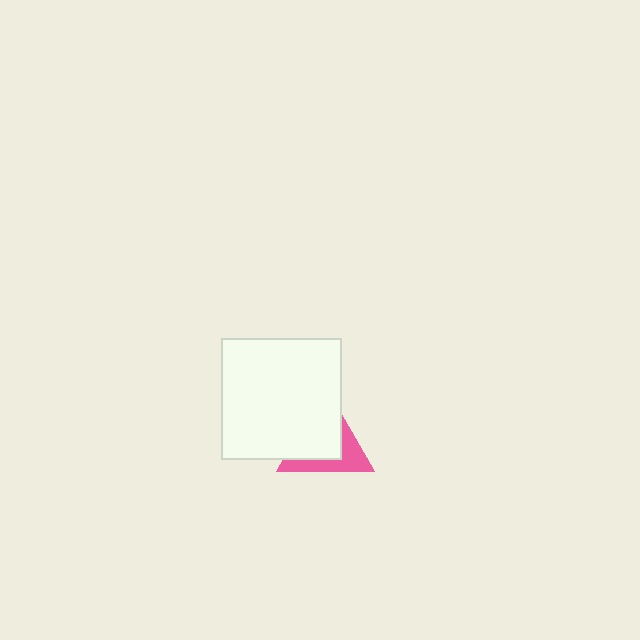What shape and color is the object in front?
The object in front is a white square.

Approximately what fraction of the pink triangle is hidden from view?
Roughly 60% of the pink triangle is hidden behind the white square.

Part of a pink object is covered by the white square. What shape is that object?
It is a triangle.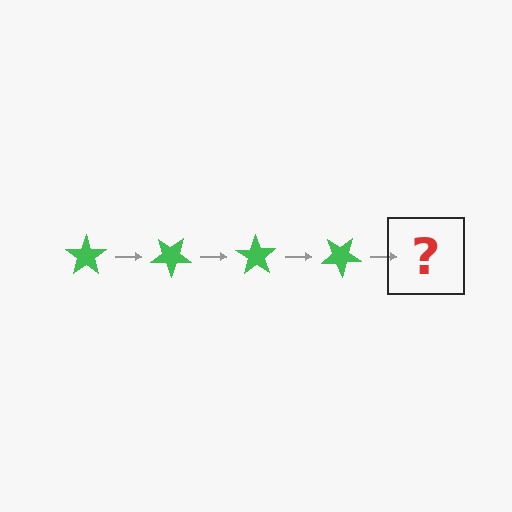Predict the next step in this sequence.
The next step is a green star rotated 140 degrees.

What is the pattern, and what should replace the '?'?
The pattern is that the star rotates 35 degrees each step. The '?' should be a green star rotated 140 degrees.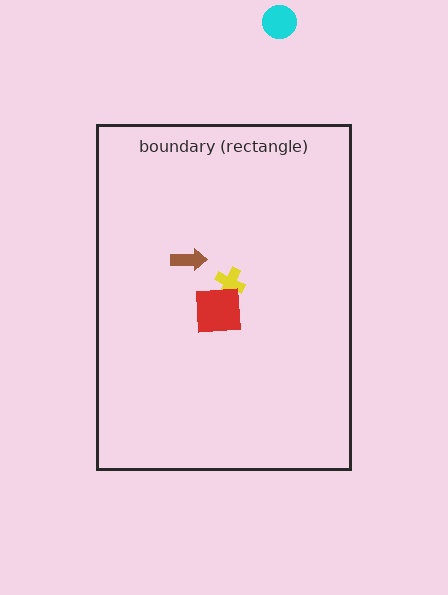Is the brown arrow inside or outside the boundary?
Inside.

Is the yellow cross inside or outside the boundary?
Inside.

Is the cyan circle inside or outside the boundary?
Outside.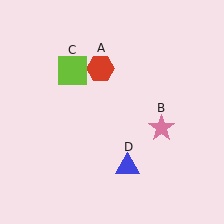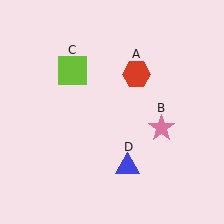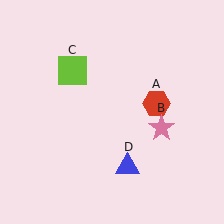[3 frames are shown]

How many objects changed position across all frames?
1 object changed position: red hexagon (object A).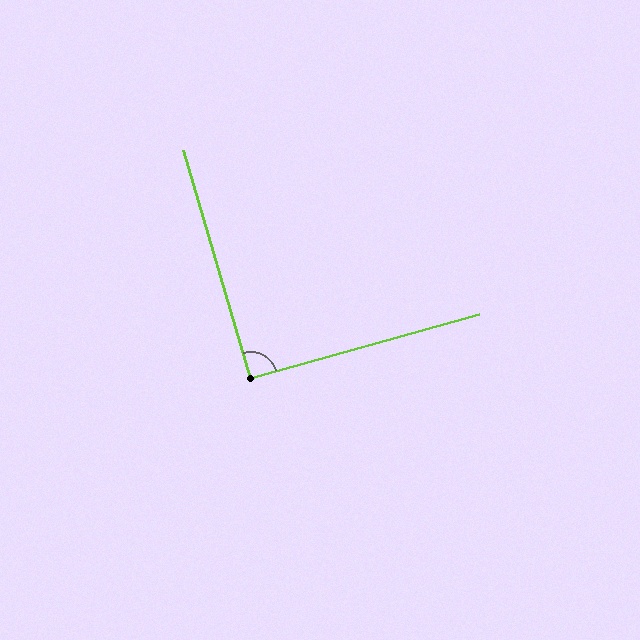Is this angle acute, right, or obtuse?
It is approximately a right angle.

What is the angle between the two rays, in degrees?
Approximately 91 degrees.